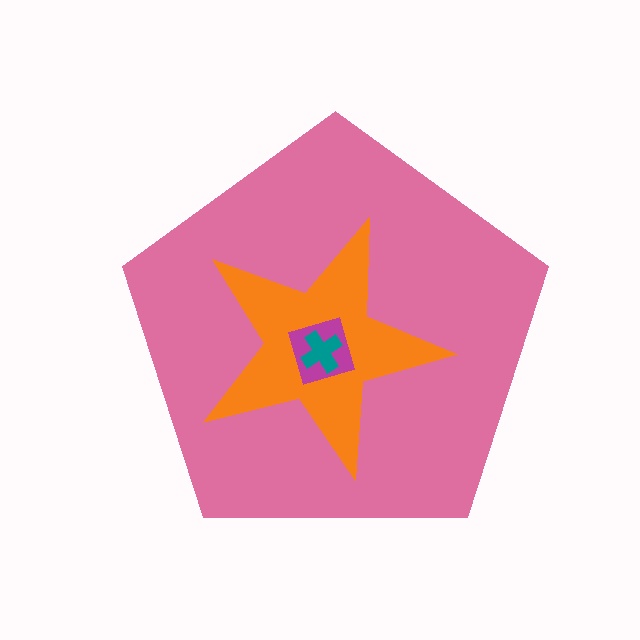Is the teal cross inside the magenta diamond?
Yes.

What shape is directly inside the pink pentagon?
The orange star.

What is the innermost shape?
The teal cross.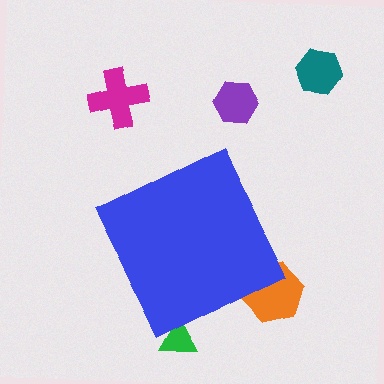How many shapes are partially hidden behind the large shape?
2 shapes are partially hidden.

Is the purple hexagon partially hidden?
No, the purple hexagon is fully visible.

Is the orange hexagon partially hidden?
Yes, the orange hexagon is partially hidden behind the blue diamond.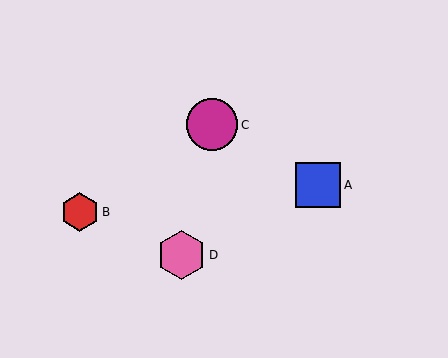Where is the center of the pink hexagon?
The center of the pink hexagon is at (181, 255).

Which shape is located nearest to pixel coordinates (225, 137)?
The magenta circle (labeled C) at (212, 125) is nearest to that location.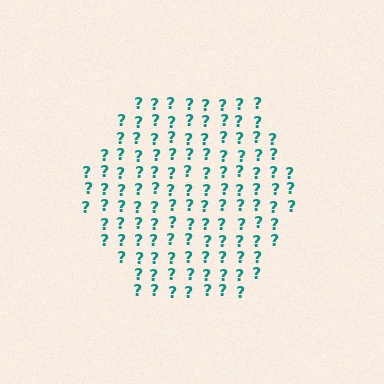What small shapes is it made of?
It is made of small question marks.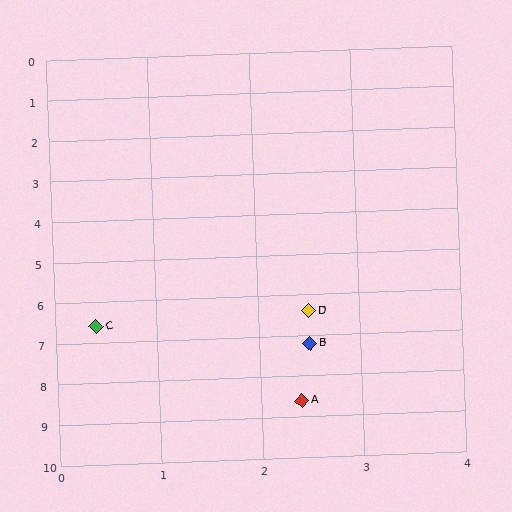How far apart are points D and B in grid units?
Points D and B are about 0.8 grid units apart.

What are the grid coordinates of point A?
Point A is at approximately (2.4, 8.6).